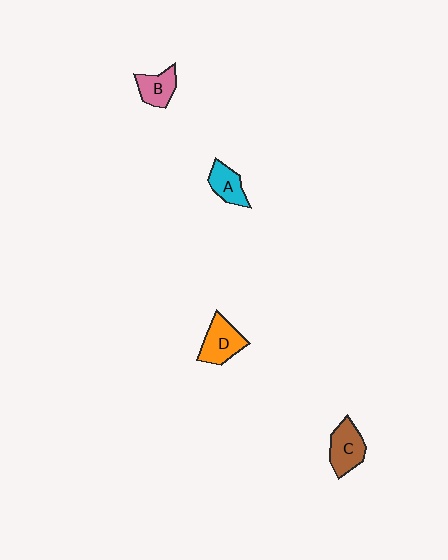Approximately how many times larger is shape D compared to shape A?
Approximately 1.4 times.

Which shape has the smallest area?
Shape A (cyan).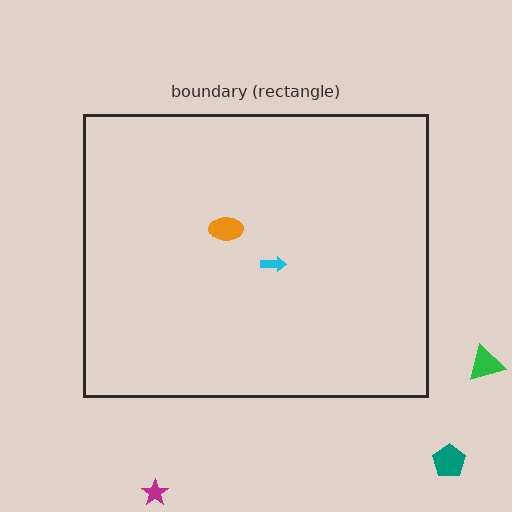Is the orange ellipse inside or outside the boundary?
Inside.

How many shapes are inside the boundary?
2 inside, 3 outside.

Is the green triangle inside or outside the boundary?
Outside.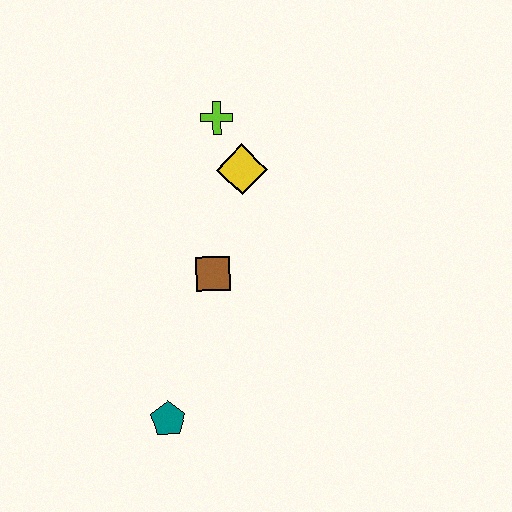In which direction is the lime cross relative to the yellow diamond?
The lime cross is above the yellow diamond.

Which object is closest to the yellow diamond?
The lime cross is closest to the yellow diamond.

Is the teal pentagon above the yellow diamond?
No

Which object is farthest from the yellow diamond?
The teal pentagon is farthest from the yellow diamond.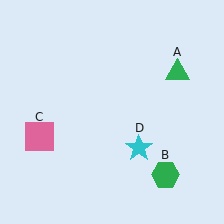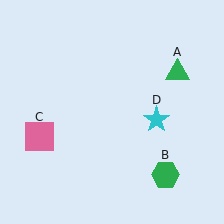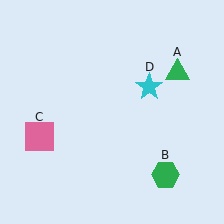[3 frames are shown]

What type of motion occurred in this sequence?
The cyan star (object D) rotated counterclockwise around the center of the scene.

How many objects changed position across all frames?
1 object changed position: cyan star (object D).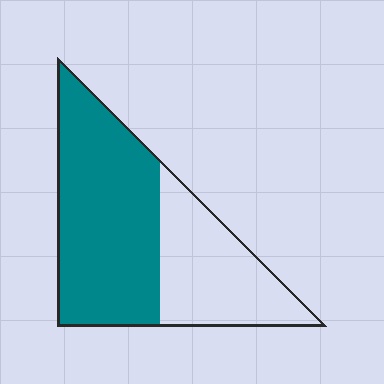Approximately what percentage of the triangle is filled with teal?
Approximately 60%.